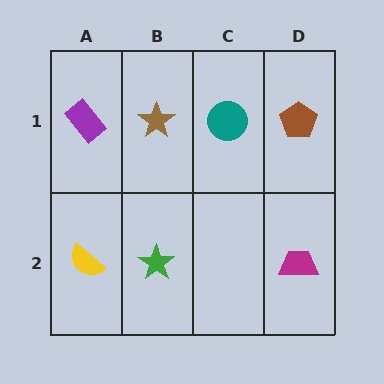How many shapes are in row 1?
4 shapes.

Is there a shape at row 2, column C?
No, that cell is empty.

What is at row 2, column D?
A magenta trapezoid.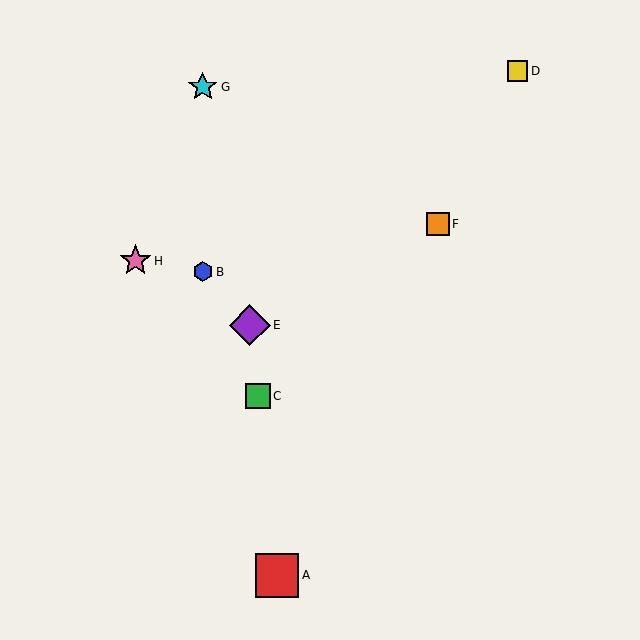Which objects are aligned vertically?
Objects B, G are aligned vertically.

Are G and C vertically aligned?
No, G is at x≈203 and C is at x≈258.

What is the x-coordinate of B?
Object B is at x≈203.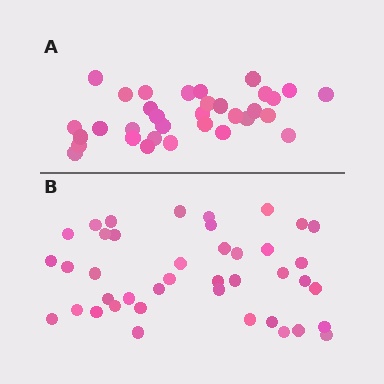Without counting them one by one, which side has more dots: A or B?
Region B (the bottom region) has more dots.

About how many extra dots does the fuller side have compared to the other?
Region B has roughly 8 or so more dots than region A.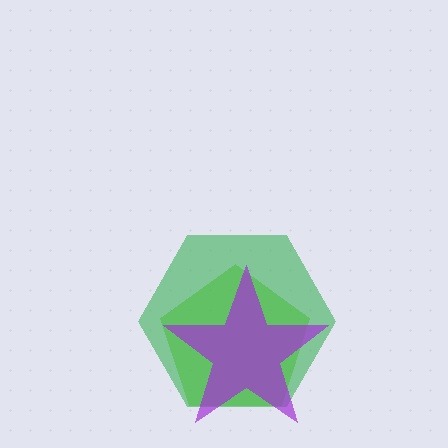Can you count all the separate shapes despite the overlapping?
Yes, there are 3 separate shapes.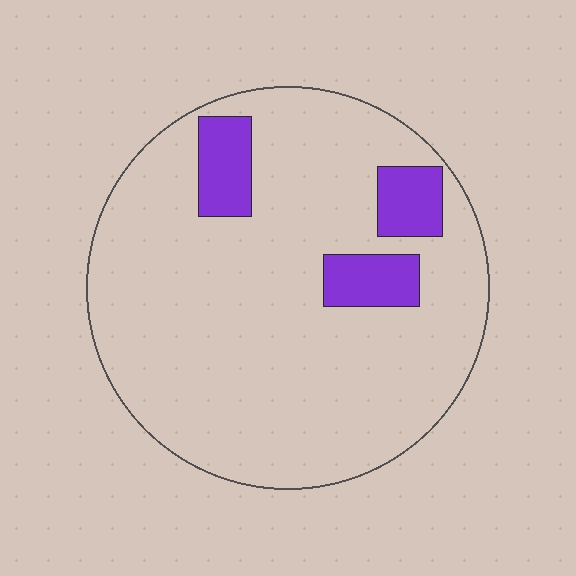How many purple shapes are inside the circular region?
3.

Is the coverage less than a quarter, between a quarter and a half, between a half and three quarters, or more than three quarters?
Less than a quarter.